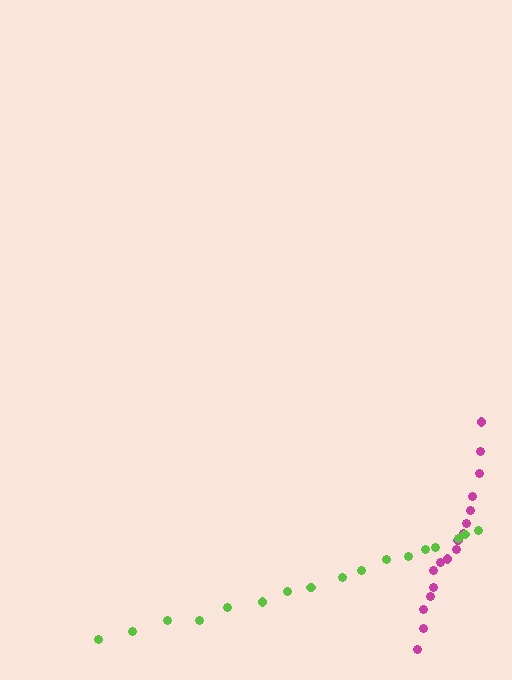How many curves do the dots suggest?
There are 2 distinct paths.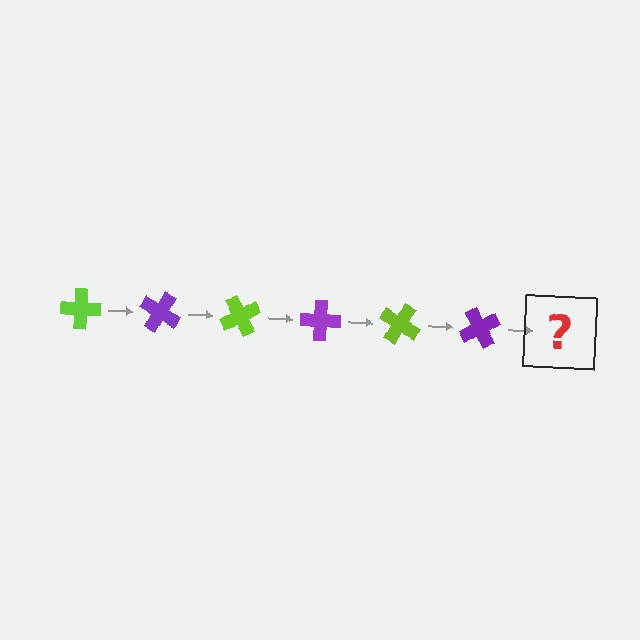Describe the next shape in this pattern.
It should be a lime cross, rotated 180 degrees from the start.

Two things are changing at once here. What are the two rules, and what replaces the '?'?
The two rules are that it rotates 30 degrees each step and the color cycles through lime and purple. The '?' should be a lime cross, rotated 180 degrees from the start.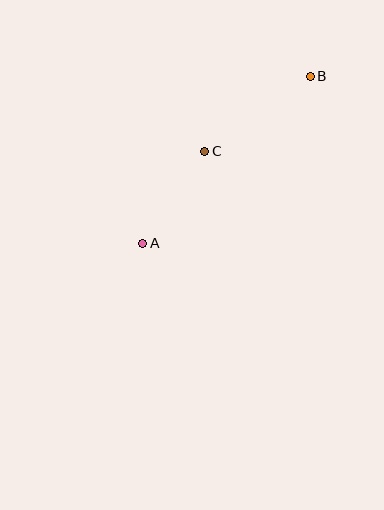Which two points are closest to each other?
Points A and C are closest to each other.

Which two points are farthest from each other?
Points A and B are farthest from each other.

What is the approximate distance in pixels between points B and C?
The distance between B and C is approximately 129 pixels.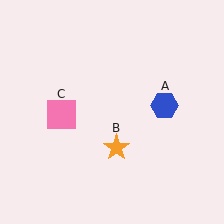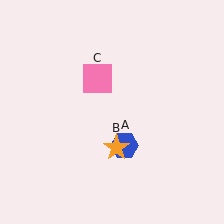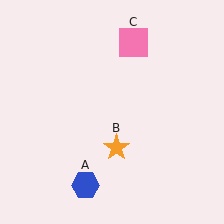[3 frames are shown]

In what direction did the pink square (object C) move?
The pink square (object C) moved up and to the right.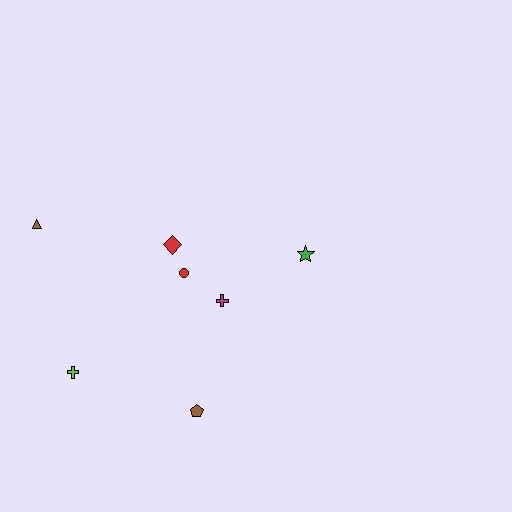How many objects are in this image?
There are 7 objects.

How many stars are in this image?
There is 1 star.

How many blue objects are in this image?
There are no blue objects.